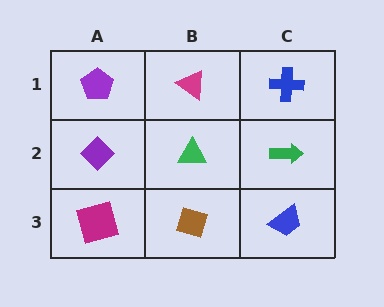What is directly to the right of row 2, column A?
A green triangle.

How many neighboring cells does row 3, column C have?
2.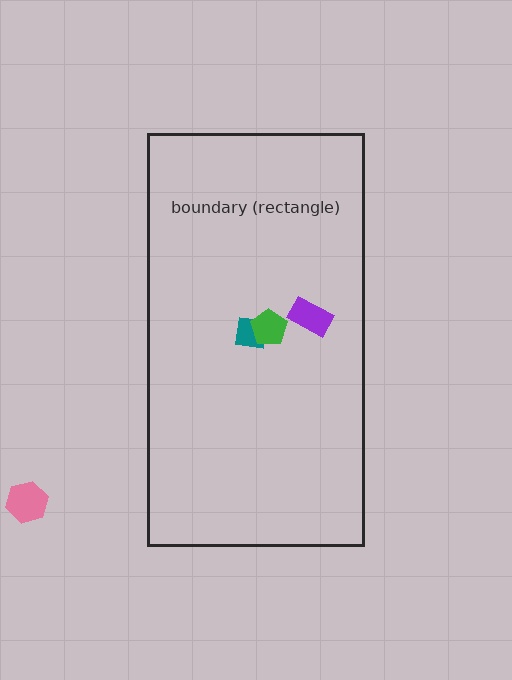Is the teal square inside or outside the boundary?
Inside.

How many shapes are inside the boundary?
3 inside, 1 outside.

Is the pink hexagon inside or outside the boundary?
Outside.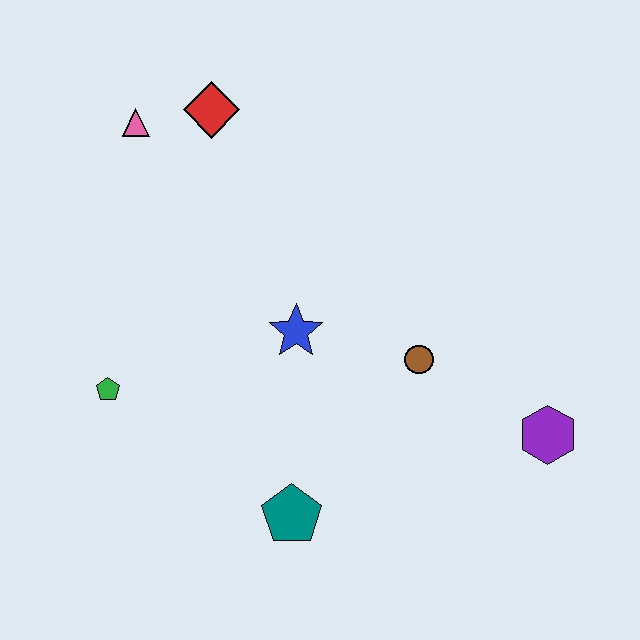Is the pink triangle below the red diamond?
Yes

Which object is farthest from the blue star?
The purple hexagon is farthest from the blue star.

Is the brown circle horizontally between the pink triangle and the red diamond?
No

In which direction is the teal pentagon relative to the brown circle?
The teal pentagon is below the brown circle.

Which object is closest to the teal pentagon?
The blue star is closest to the teal pentagon.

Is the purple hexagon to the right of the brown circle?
Yes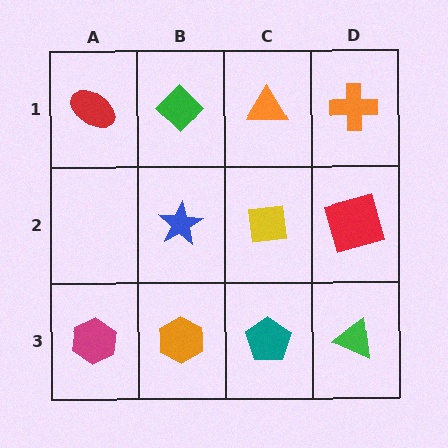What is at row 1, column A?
A red ellipse.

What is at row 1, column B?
A green diamond.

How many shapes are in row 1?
4 shapes.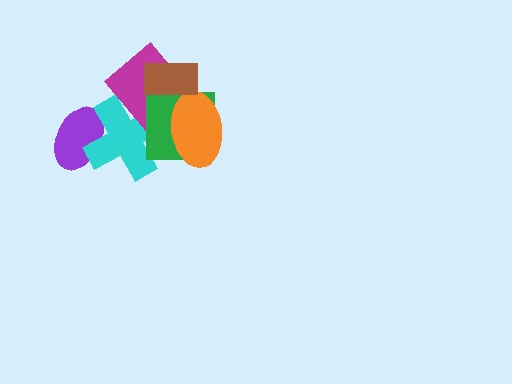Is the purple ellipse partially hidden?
Yes, it is partially covered by another shape.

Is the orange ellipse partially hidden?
Yes, it is partially covered by another shape.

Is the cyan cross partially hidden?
Yes, it is partially covered by another shape.